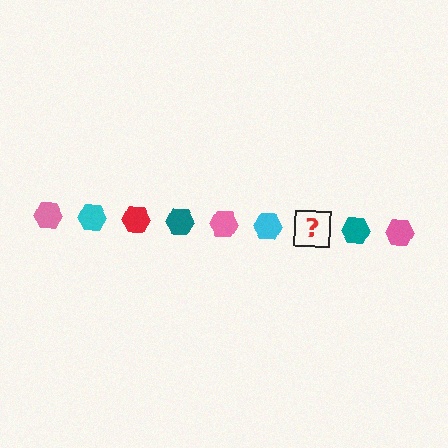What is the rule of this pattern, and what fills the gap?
The rule is that the pattern cycles through pink, cyan, red, teal hexagons. The gap should be filled with a red hexagon.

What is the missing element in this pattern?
The missing element is a red hexagon.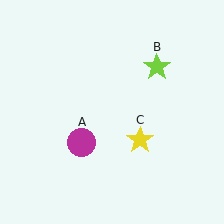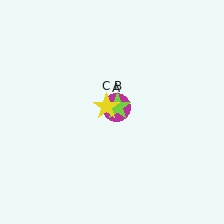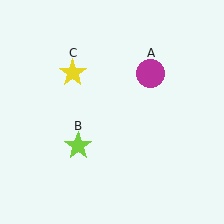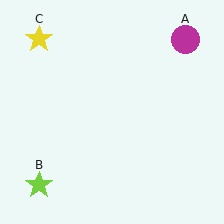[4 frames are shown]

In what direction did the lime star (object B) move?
The lime star (object B) moved down and to the left.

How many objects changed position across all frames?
3 objects changed position: magenta circle (object A), lime star (object B), yellow star (object C).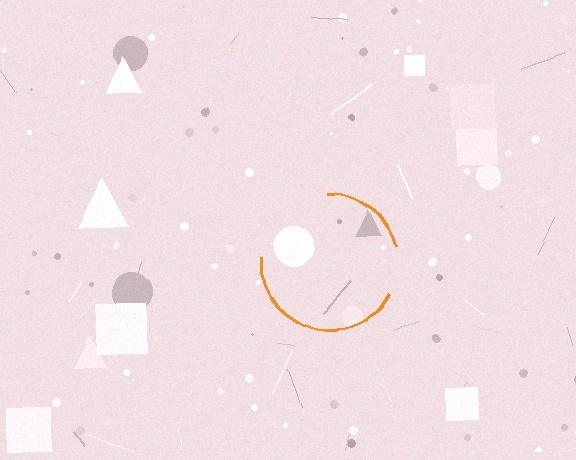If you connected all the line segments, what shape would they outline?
They would outline a circle.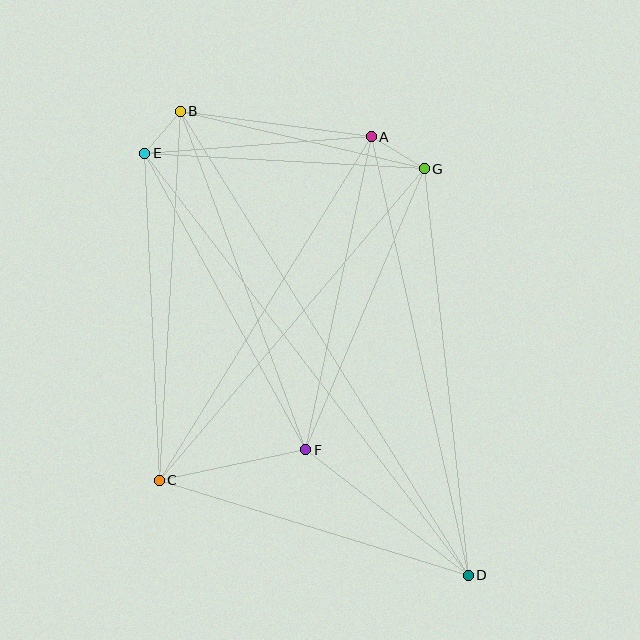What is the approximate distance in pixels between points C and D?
The distance between C and D is approximately 324 pixels.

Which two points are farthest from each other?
Points B and D are farthest from each other.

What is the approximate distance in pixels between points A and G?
The distance between A and G is approximately 62 pixels.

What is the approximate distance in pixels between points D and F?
The distance between D and F is approximately 205 pixels.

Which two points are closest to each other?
Points B and E are closest to each other.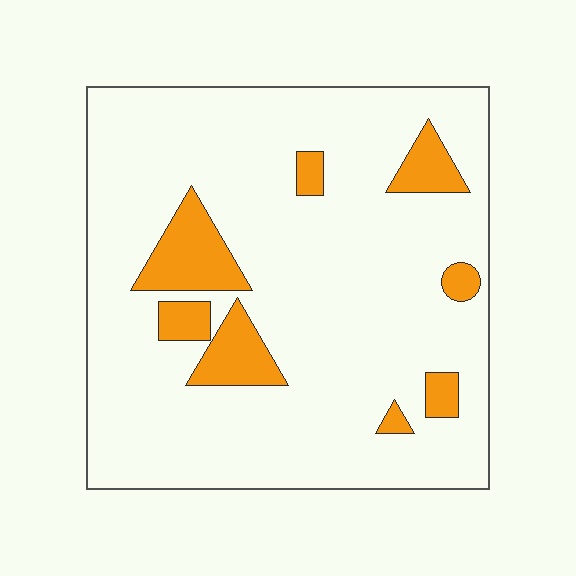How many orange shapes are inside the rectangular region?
8.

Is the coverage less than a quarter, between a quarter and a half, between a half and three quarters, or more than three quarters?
Less than a quarter.